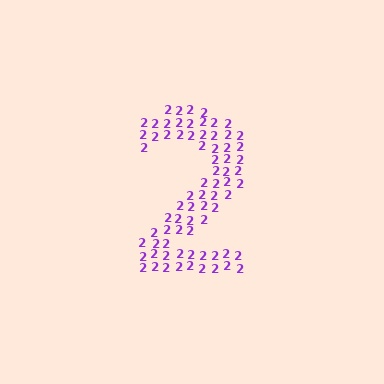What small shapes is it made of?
It is made of small digit 2's.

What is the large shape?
The large shape is the digit 2.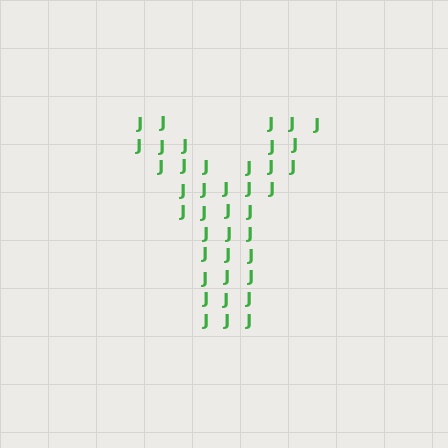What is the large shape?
The large shape is the letter Y.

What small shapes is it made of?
It is made of small letter J's.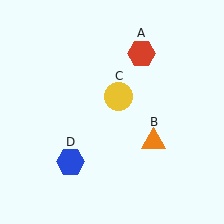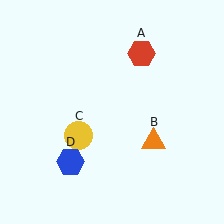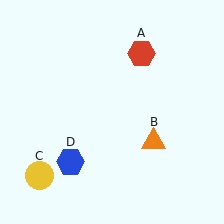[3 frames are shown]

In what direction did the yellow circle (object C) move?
The yellow circle (object C) moved down and to the left.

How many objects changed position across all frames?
1 object changed position: yellow circle (object C).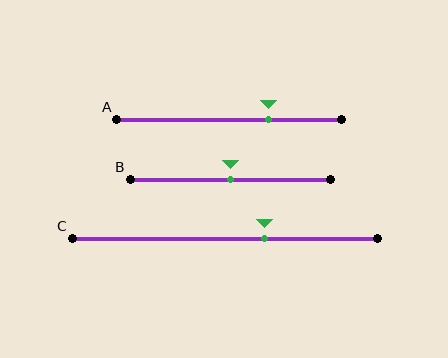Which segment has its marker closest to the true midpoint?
Segment B has its marker closest to the true midpoint.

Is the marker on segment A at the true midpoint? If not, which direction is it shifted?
No, the marker on segment A is shifted to the right by about 18% of the segment length.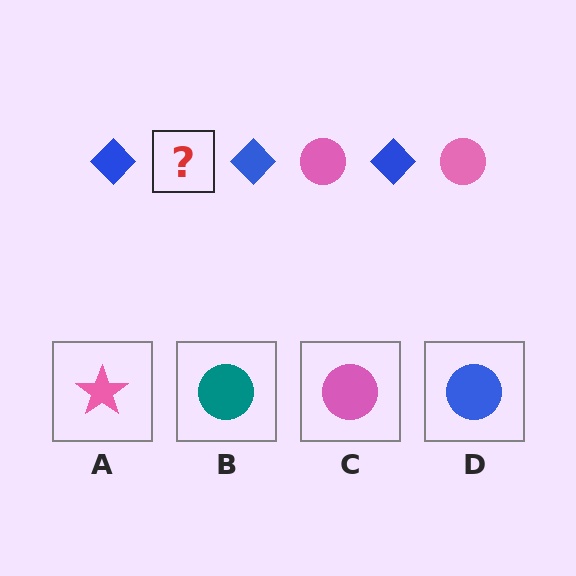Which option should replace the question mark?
Option C.